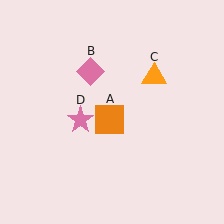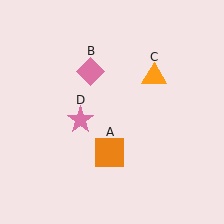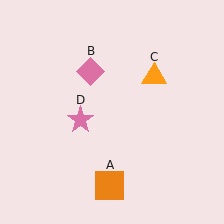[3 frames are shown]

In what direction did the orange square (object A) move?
The orange square (object A) moved down.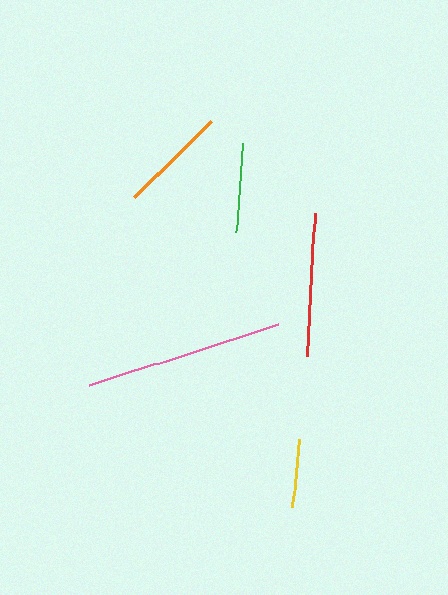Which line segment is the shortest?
The yellow line is the shortest at approximately 69 pixels.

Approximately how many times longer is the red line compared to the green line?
The red line is approximately 1.6 times the length of the green line.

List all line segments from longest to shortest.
From longest to shortest: pink, red, orange, green, yellow.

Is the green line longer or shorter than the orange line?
The orange line is longer than the green line.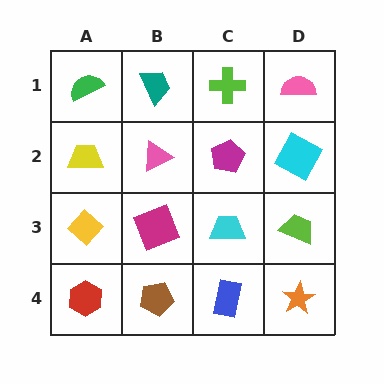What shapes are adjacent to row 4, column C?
A cyan trapezoid (row 3, column C), a brown pentagon (row 4, column B), an orange star (row 4, column D).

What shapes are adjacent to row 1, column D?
A cyan square (row 2, column D), a lime cross (row 1, column C).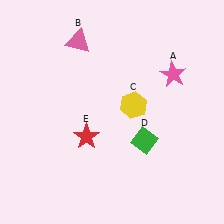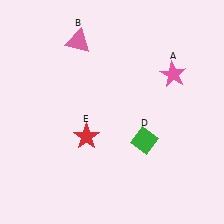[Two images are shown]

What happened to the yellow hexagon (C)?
The yellow hexagon (C) was removed in Image 2. It was in the top-right area of Image 1.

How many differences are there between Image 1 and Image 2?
There is 1 difference between the two images.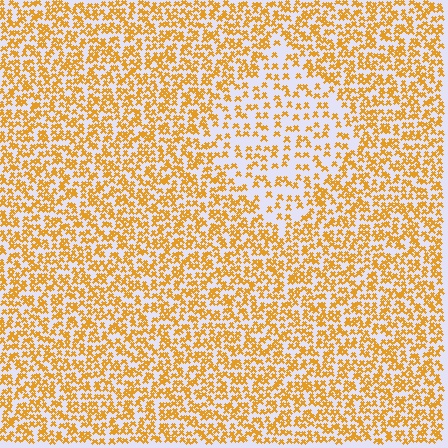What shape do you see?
I see a diamond.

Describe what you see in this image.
The image contains small orange elements arranged at two different densities. A diamond-shaped region is visible where the elements are less densely packed than the surrounding area.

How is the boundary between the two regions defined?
The boundary is defined by a change in element density (approximately 2.0x ratio). All elements are the same color, size, and shape.